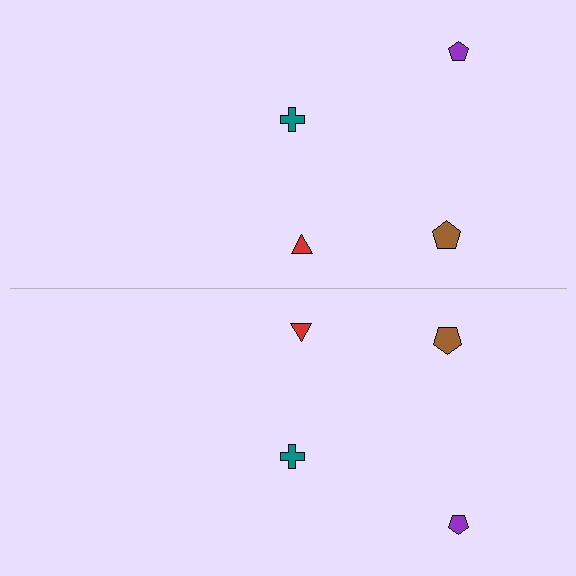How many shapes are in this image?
There are 8 shapes in this image.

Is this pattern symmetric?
Yes, this pattern has bilateral (reflection) symmetry.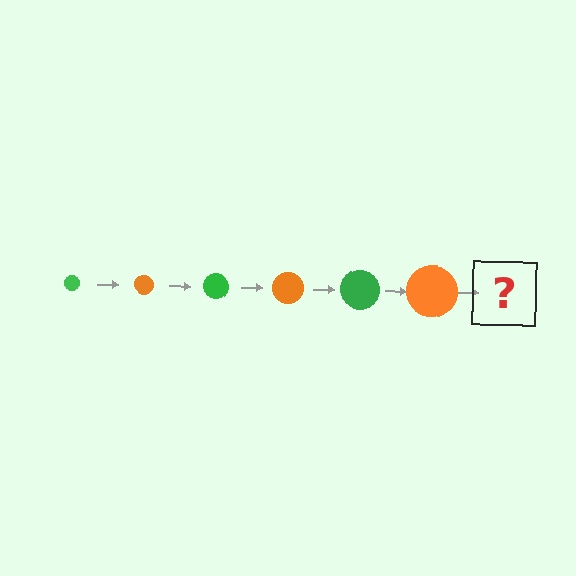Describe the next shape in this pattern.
It should be a green circle, larger than the previous one.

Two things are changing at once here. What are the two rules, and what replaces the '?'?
The two rules are that the circle grows larger each step and the color cycles through green and orange. The '?' should be a green circle, larger than the previous one.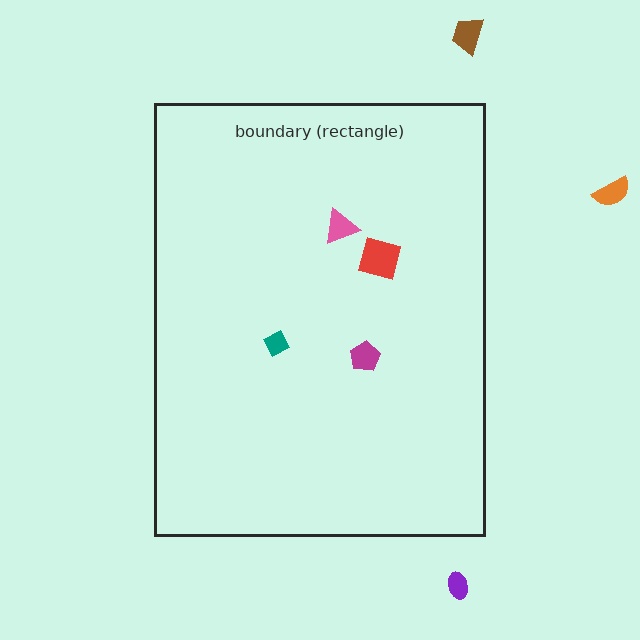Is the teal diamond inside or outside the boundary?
Inside.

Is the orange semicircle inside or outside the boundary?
Outside.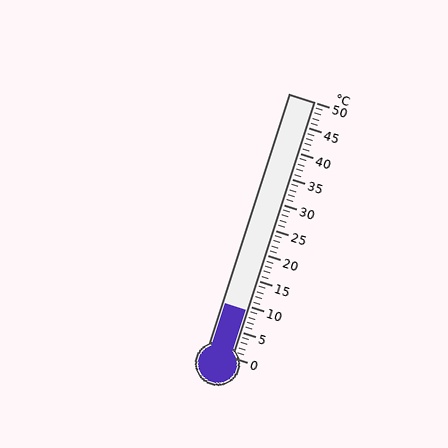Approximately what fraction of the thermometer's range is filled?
The thermometer is filled to approximately 20% of its range.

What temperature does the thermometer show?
The thermometer shows approximately 9°C.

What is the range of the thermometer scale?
The thermometer scale ranges from 0°C to 50°C.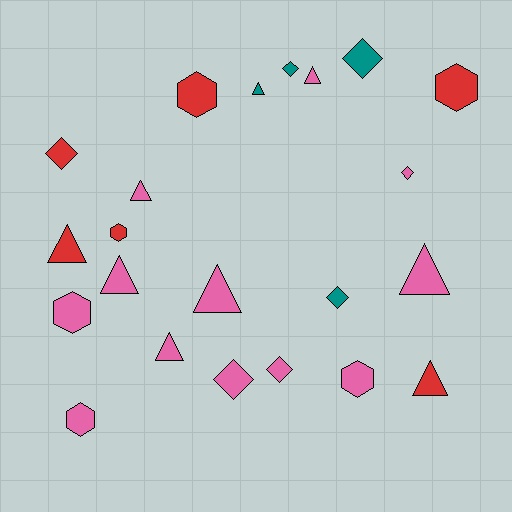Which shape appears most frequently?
Triangle, with 9 objects.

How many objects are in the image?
There are 22 objects.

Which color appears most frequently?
Pink, with 12 objects.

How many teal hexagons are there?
There are no teal hexagons.